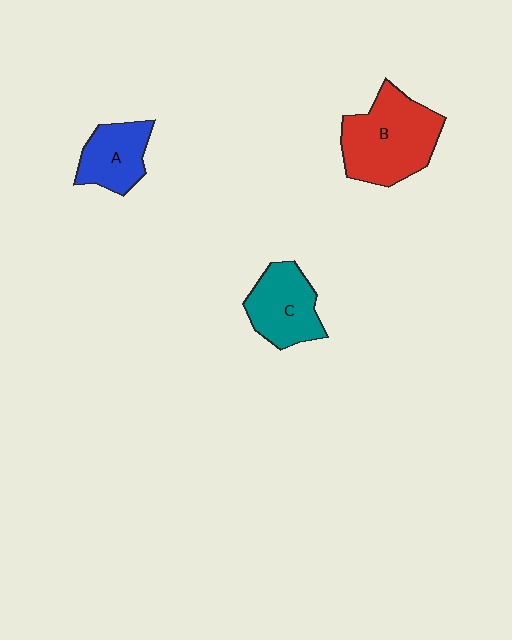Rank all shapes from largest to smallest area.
From largest to smallest: B (red), C (teal), A (blue).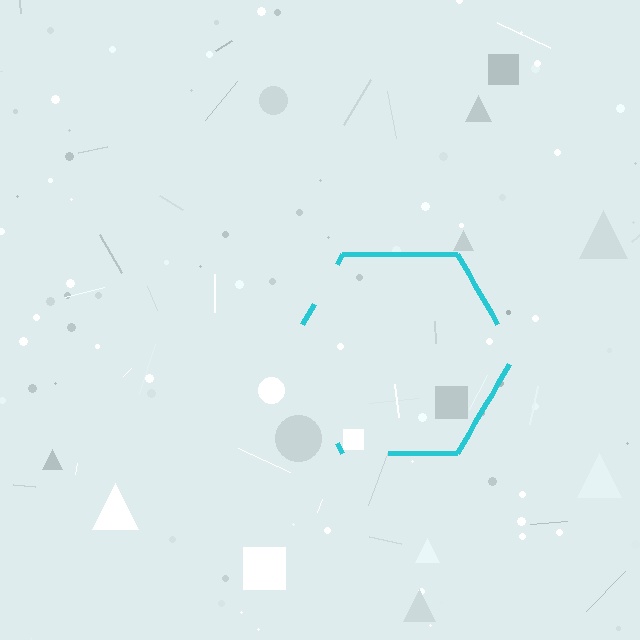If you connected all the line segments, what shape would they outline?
They would outline a hexagon.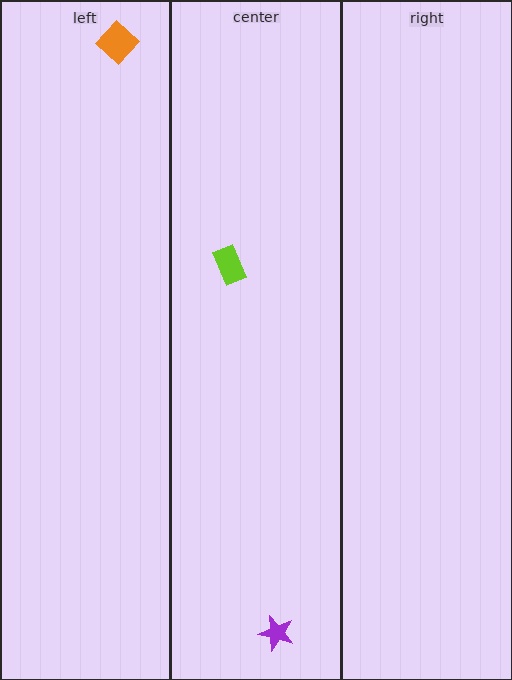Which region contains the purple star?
The center region.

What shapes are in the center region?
The lime rectangle, the purple star.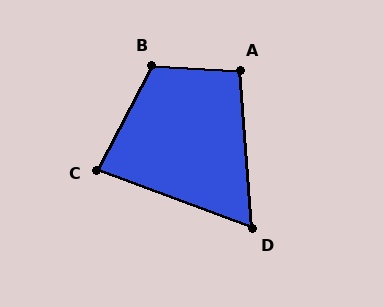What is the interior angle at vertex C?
Approximately 83 degrees (acute).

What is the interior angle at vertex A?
Approximately 97 degrees (obtuse).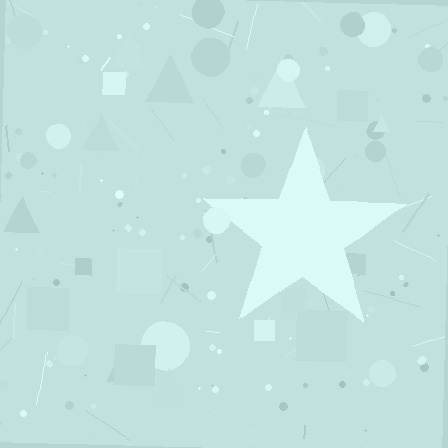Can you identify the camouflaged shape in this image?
The camouflaged shape is a star.